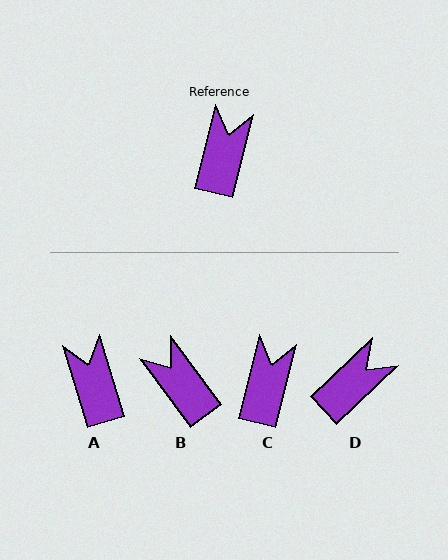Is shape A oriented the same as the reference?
No, it is off by about 31 degrees.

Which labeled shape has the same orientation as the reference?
C.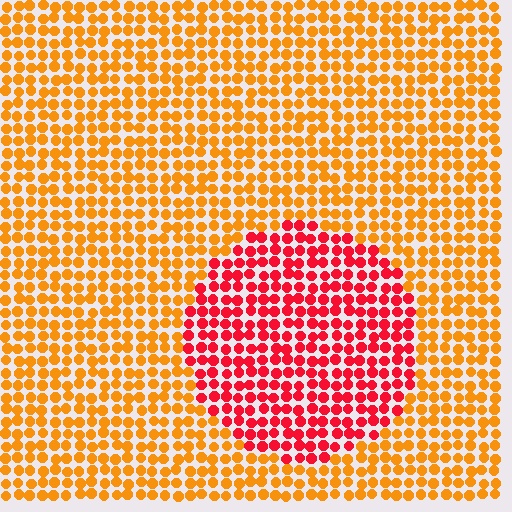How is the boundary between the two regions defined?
The boundary is defined purely by a slight shift in hue (about 43 degrees). Spacing, size, and orientation are identical on both sides.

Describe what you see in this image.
The image is filled with small orange elements in a uniform arrangement. A circle-shaped region is visible where the elements are tinted to a slightly different hue, forming a subtle color boundary.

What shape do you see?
I see a circle.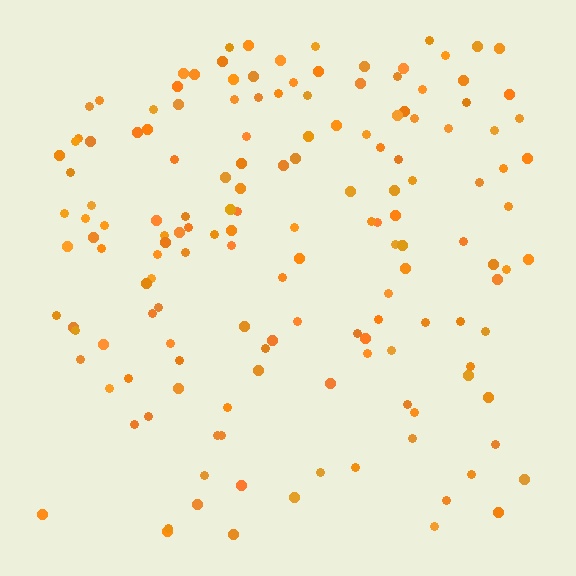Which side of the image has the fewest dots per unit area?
The bottom.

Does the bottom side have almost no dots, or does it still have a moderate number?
Still a moderate number, just noticeably fewer than the top.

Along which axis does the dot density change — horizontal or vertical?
Vertical.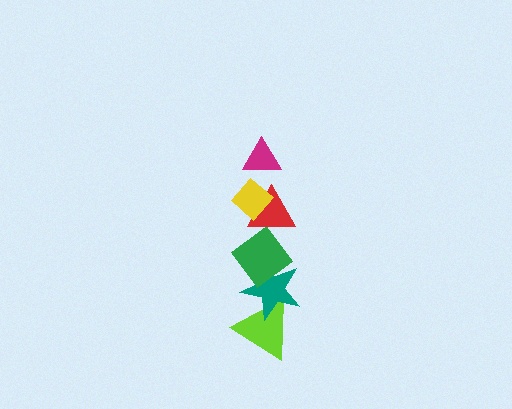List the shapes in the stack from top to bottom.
From top to bottom: the magenta triangle, the yellow diamond, the red triangle, the green diamond, the teal star, the lime triangle.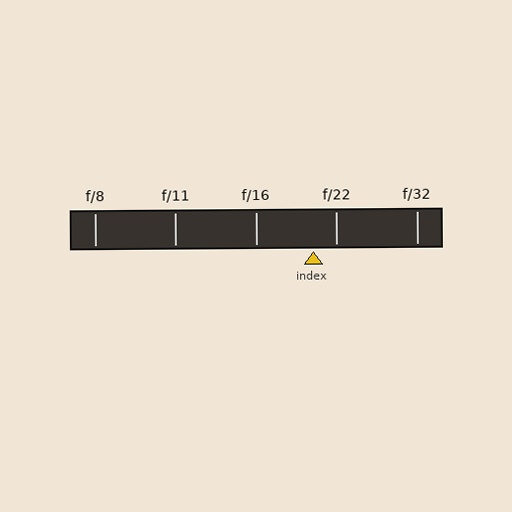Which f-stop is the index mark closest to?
The index mark is closest to f/22.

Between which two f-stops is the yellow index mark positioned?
The index mark is between f/16 and f/22.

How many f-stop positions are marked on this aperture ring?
There are 5 f-stop positions marked.